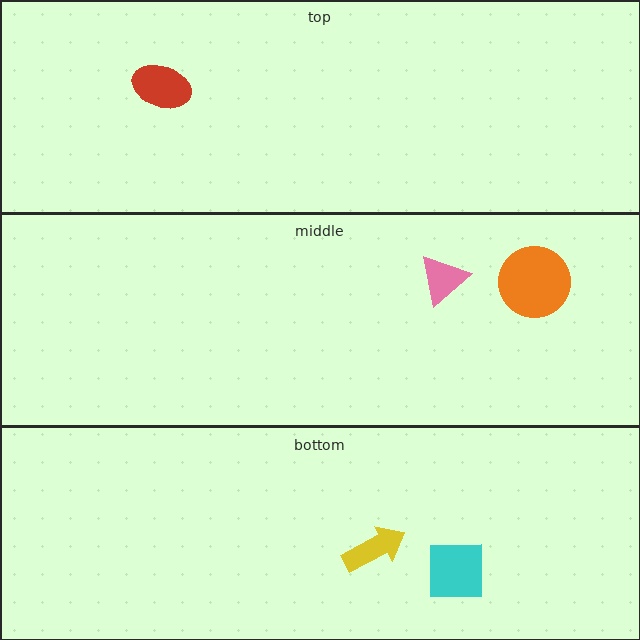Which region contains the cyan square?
The bottom region.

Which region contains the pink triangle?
The middle region.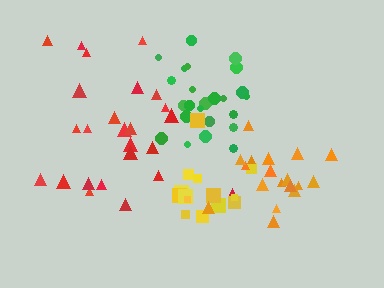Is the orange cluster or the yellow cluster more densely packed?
Orange.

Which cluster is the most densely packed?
Green.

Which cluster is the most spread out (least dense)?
Red.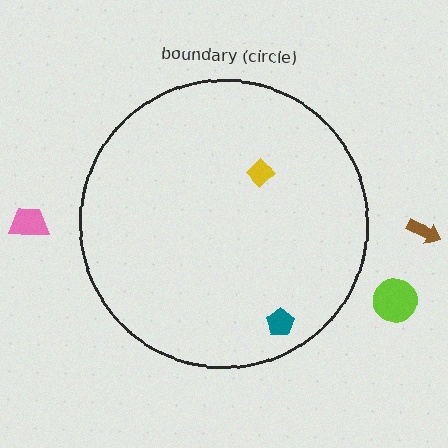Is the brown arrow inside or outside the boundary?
Outside.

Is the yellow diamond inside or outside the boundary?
Inside.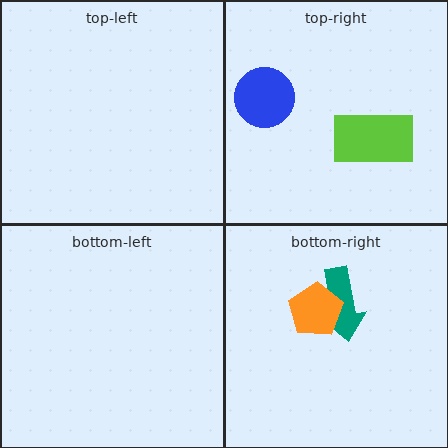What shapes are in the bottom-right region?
The teal arrow, the orange pentagon.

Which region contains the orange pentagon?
The bottom-right region.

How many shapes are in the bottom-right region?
2.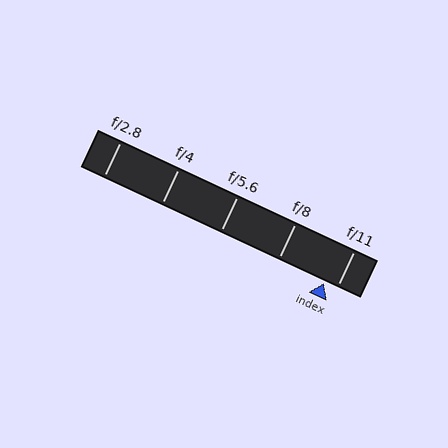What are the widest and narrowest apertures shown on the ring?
The widest aperture shown is f/2.8 and the narrowest is f/11.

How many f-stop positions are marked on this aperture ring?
There are 5 f-stop positions marked.